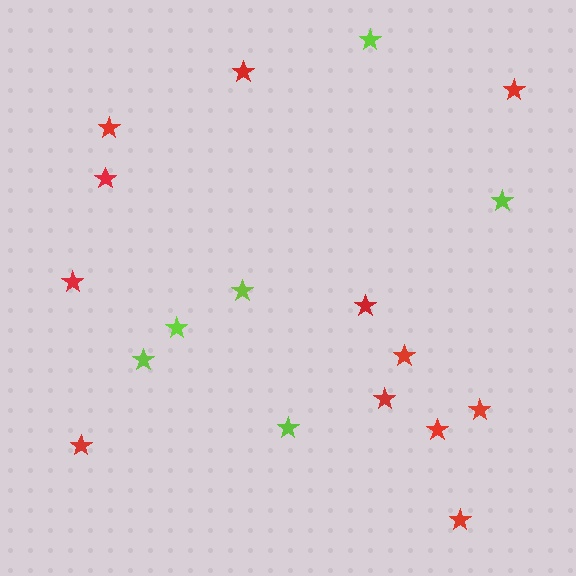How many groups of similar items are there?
There are 2 groups: one group of red stars (12) and one group of lime stars (6).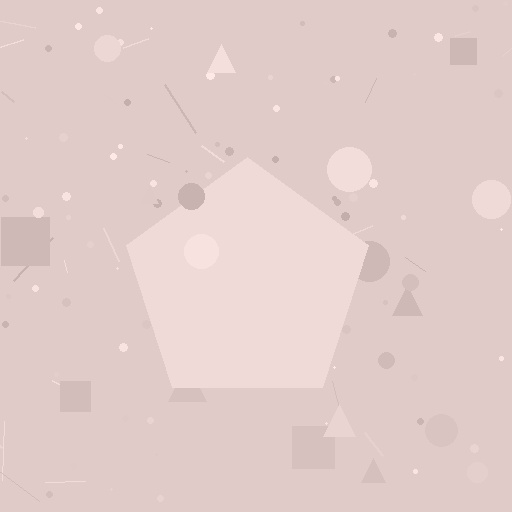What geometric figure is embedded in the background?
A pentagon is embedded in the background.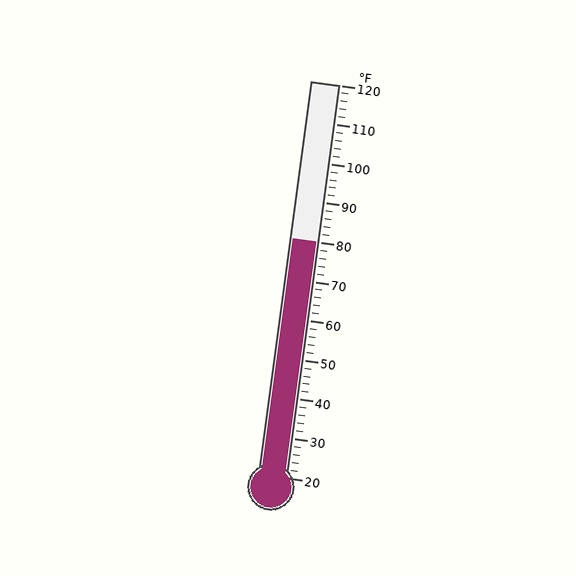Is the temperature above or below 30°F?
The temperature is above 30°F.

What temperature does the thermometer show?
The thermometer shows approximately 80°F.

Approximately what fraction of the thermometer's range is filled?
The thermometer is filled to approximately 60% of its range.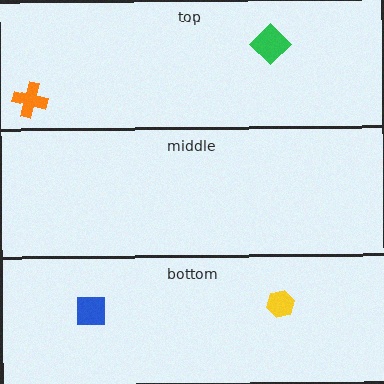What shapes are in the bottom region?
The blue square, the yellow hexagon.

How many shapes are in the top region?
2.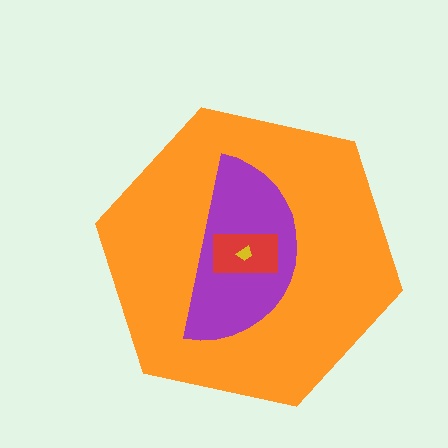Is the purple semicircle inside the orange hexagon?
Yes.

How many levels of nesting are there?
4.